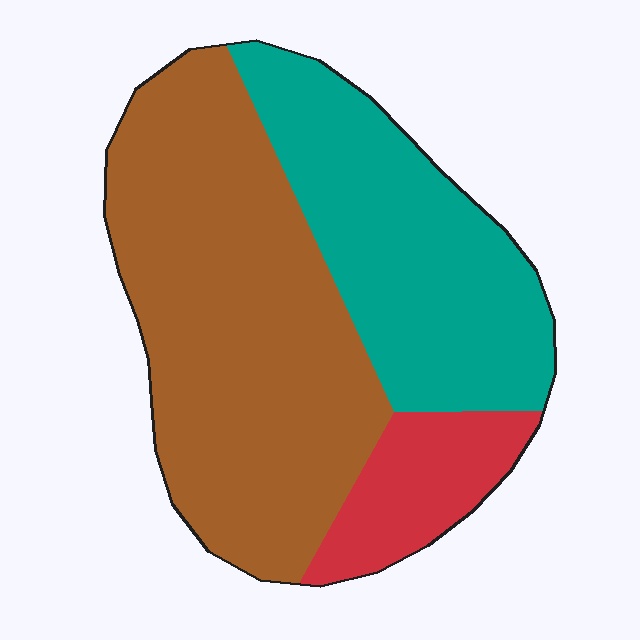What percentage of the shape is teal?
Teal covers roughly 35% of the shape.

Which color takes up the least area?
Red, at roughly 10%.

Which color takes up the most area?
Brown, at roughly 55%.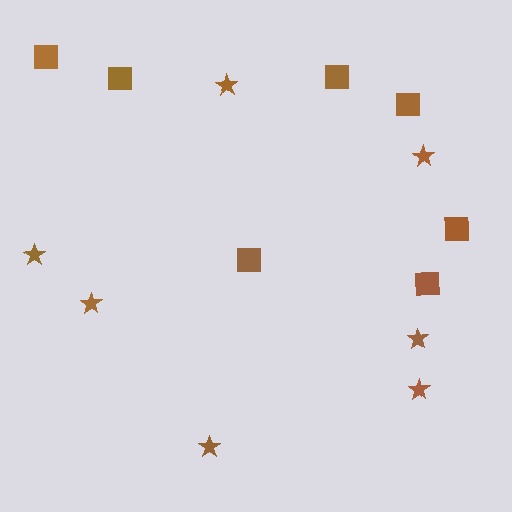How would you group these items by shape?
There are 2 groups: one group of squares (7) and one group of stars (7).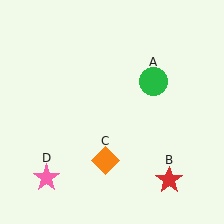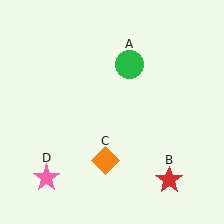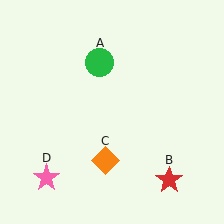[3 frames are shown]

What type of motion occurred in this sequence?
The green circle (object A) rotated counterclockwise around the center of the scene.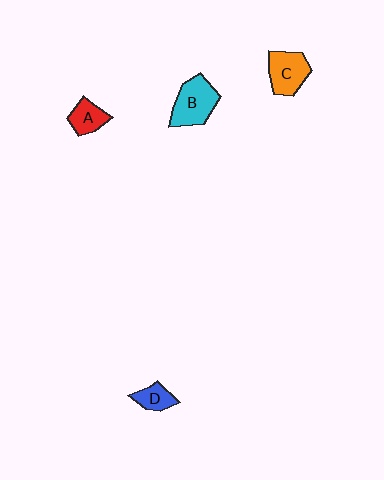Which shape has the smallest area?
Shape D (blue).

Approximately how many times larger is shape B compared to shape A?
Approximately 1.7 times.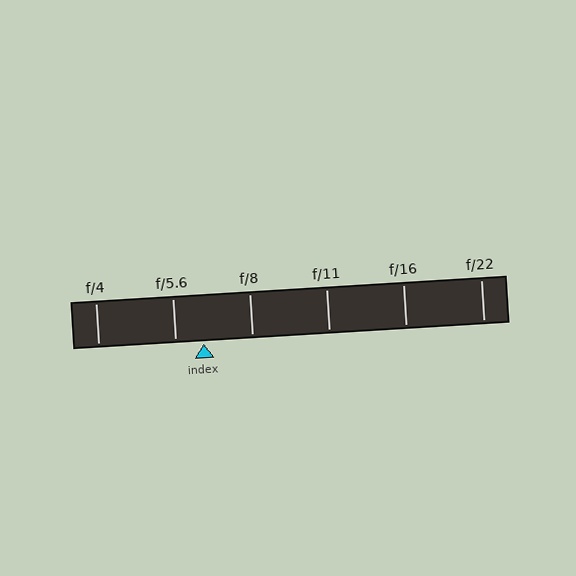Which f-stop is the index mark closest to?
The index mark is closest to f/5.6.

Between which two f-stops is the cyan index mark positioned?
The index mark is between f/5.6 and f/8.